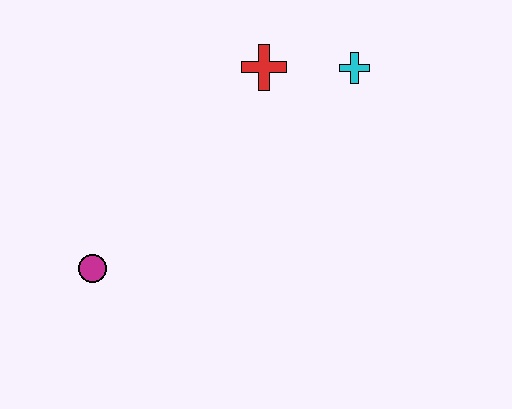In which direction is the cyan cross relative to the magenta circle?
The cyan cross is to the right of the magenta circle.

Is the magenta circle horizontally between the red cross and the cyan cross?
No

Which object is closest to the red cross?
The cyan cross is closest to the red cross.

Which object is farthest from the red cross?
The magenta circle is farthest from the red cross.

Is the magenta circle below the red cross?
Yes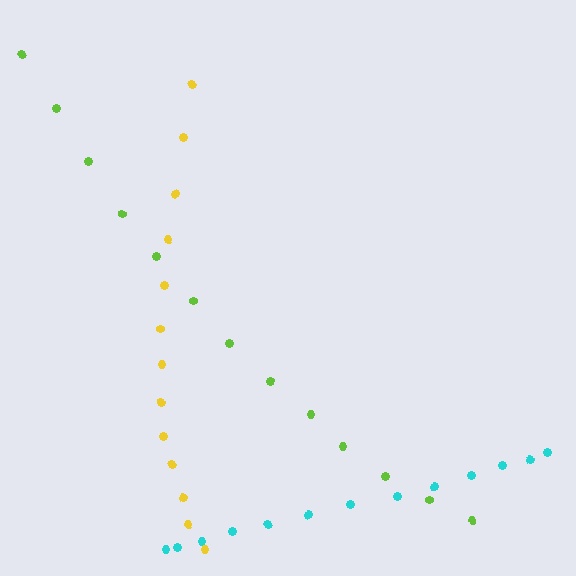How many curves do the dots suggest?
There are 3 distinct paths.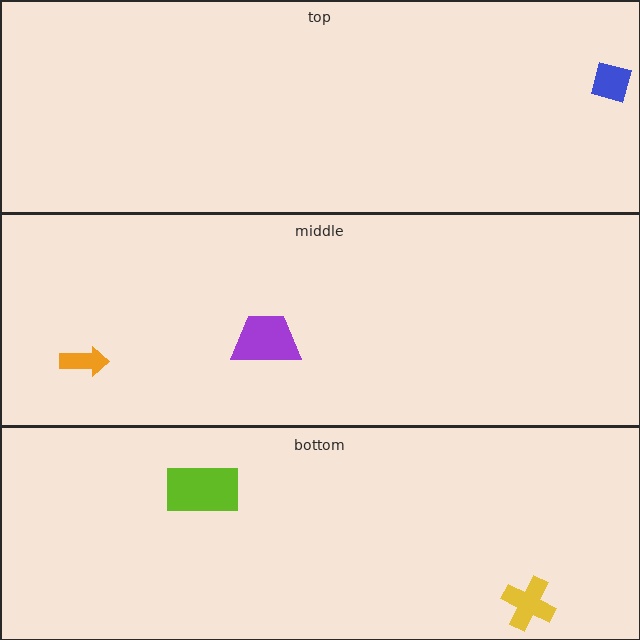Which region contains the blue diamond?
The top region.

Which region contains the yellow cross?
The bottom region.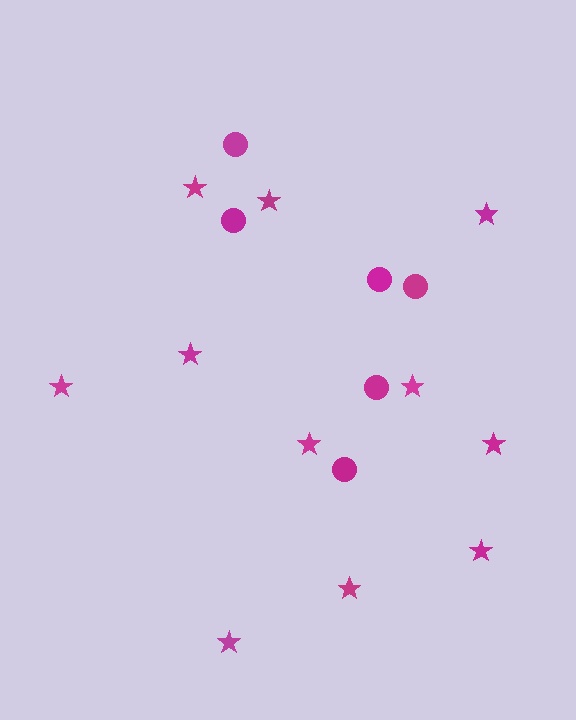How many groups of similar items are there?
There are 2 groups: one group of stars (11) and one group of circles (6).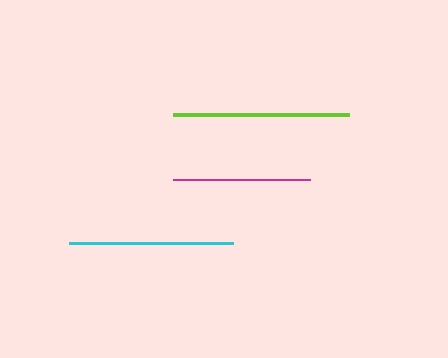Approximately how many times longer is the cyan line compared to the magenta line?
The cyan line is approximately 1.2 times the length of the magenta line.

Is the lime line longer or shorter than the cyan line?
The lime line is longer than the cyan line.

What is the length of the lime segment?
The lime segment is approximately 176 pixels long.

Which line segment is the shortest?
The magenta line is the shortest at approximately 136 pixels.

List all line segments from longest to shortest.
From longest to shortest: lime, cyan, magenta.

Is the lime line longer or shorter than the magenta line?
The lime line is longer than the magenta line.